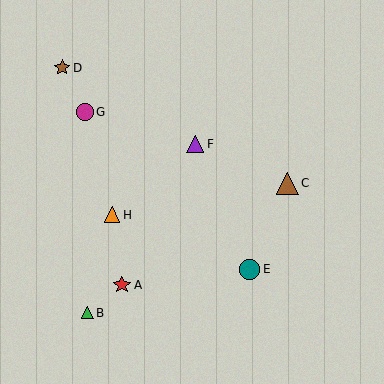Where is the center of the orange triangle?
The center of the orange triangle is at (112, 215).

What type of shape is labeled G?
Shape G is a magenta circle.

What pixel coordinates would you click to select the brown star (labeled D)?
Click at (62, 68) to select the brown star D.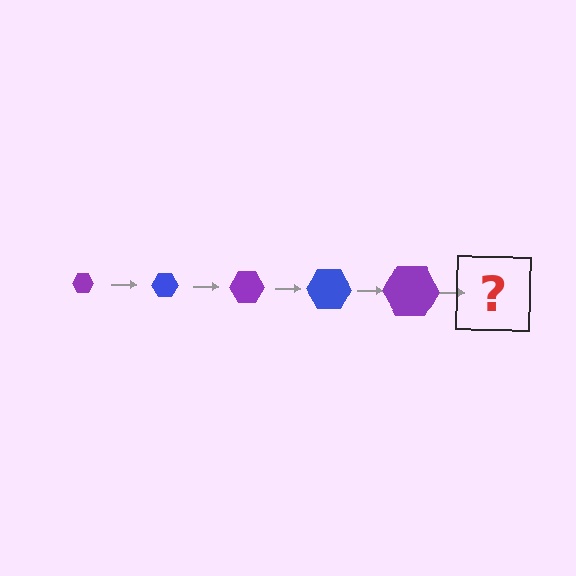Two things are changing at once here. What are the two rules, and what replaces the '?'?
The two rules are that the hexagon grows larger each step and the color cycles through purple and blue. The '?' should be a blue hexagon, larger than the previous one.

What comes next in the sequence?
The next element should be a blue hexagon, larger than the previous one.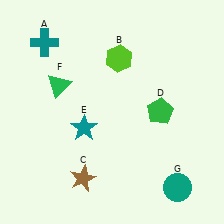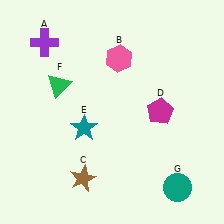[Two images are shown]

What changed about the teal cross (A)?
In Image 1, A is teal. In Image 2, it changed to purple.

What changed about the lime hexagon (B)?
In Image 1, B is lime. In Image 2, it changed to pink.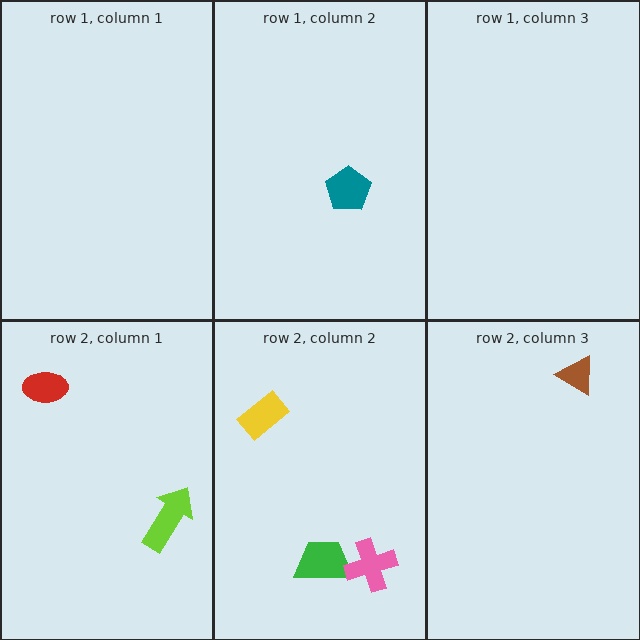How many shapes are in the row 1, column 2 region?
1.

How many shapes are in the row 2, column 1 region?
2.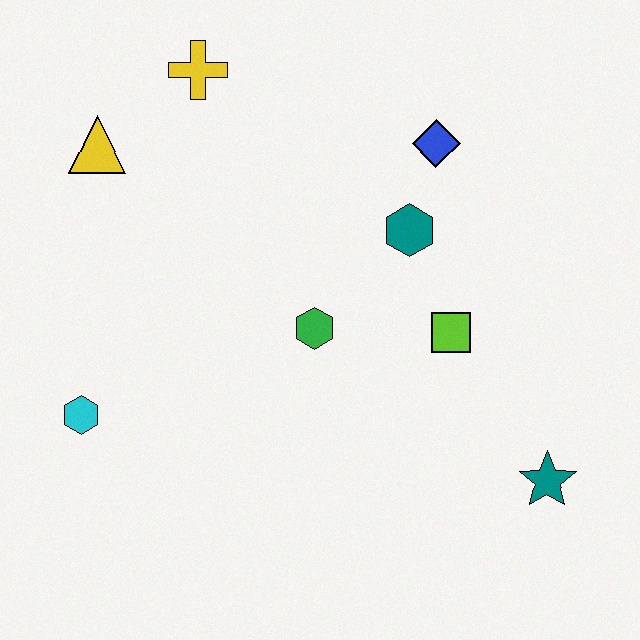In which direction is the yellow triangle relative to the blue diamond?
The yellow triangle is to the left of the blue diamond.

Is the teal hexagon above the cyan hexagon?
Yes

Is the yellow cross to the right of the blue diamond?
No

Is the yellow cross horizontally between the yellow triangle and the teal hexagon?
Yes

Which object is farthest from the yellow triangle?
The teal star is farthest from the yellow triangle.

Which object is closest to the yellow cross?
The yellow triangle is closest to the yellow cross.